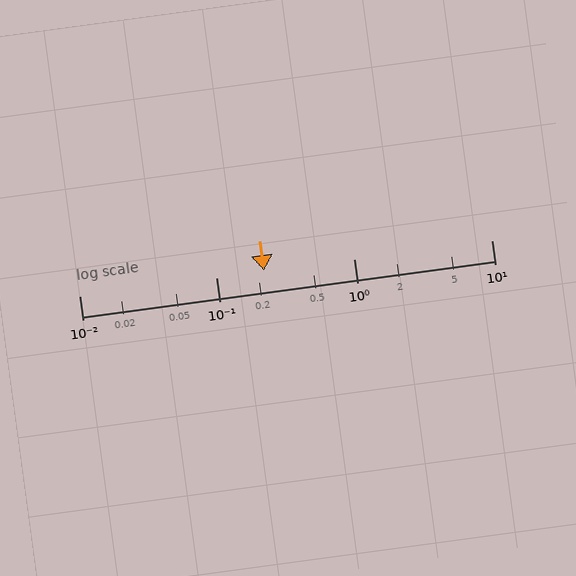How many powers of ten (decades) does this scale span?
The scale spans 3 decades, from 0.01 to 10.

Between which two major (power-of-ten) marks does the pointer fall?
The pointer is between 0.1 and 1.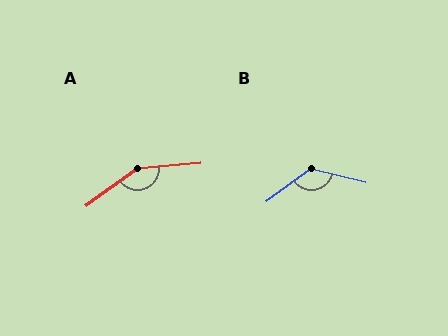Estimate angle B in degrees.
Approximately 129 degrees.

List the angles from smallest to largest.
B (129°), A (149°).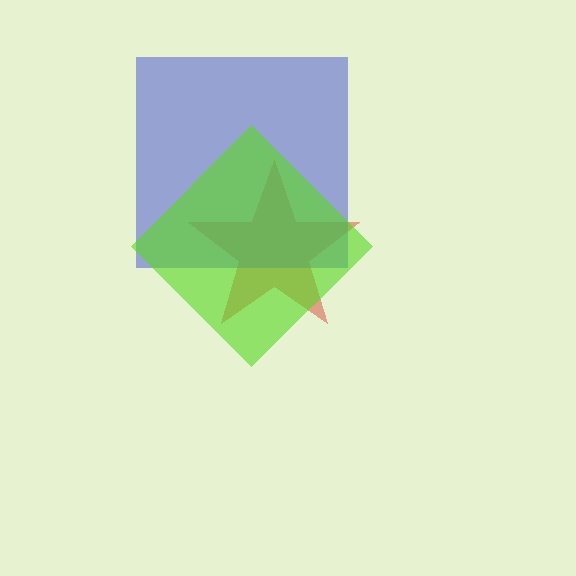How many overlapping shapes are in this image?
There are 3 overlapping shapes in the image.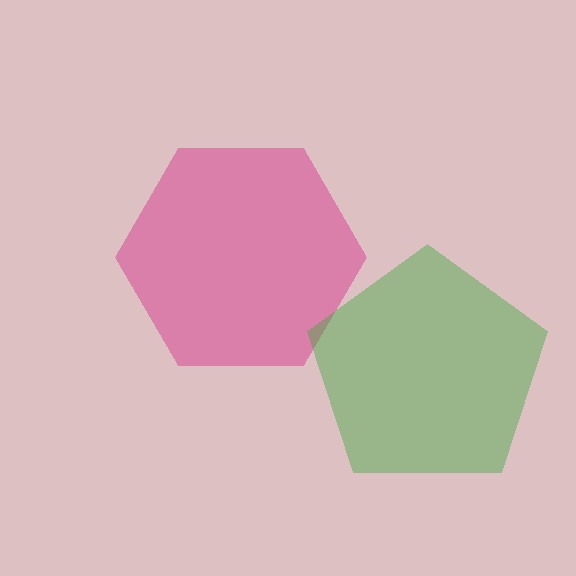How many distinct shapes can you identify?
There are 2 distinct shapes: a magenta hexagon, a green pentagon.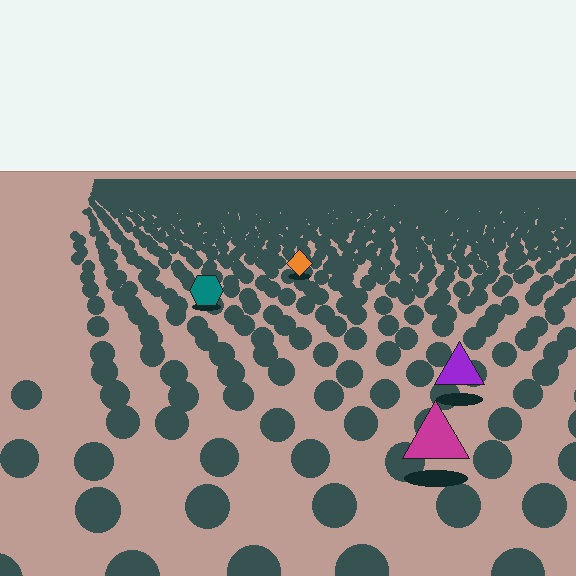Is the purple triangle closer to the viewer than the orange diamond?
Yes. The purple triangle is closer — you can tell from the texture gradient: the ground texture is coarser near it.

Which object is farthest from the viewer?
The orange diamond is farthest from the viewer. It appears smaller and the ground texture around it is denser.